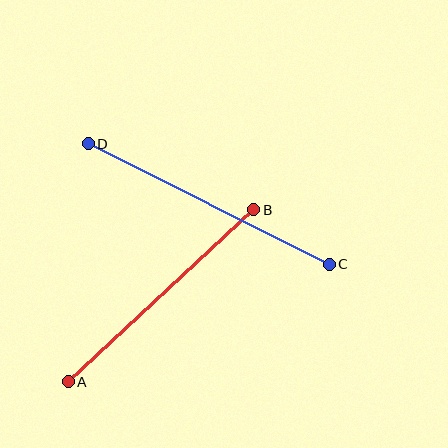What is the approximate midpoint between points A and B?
The midpoint is at approximately (161, 296) pixels.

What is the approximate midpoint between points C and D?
The midpoint is at approximately (209, 204) pixels.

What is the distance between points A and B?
The distance is approximately 253 pixels.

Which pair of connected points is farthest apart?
Points C and D are farthest apart.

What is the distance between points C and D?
The distance is approximately 269 pixels.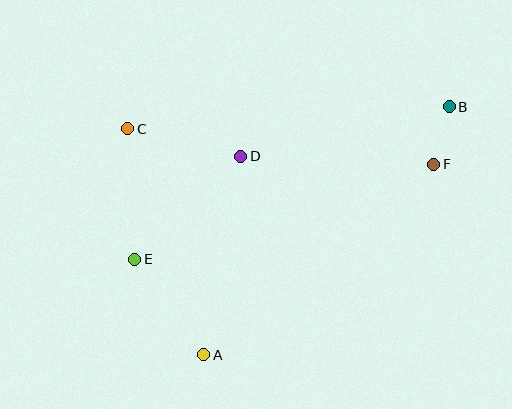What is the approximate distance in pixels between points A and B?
The distance between A and B is approximately 349 pixels.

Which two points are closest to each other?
Points B and F are closest to each other.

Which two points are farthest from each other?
Points B and E are farthest from each other.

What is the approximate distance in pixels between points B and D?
The distance between B and D is approximately 214 pixels.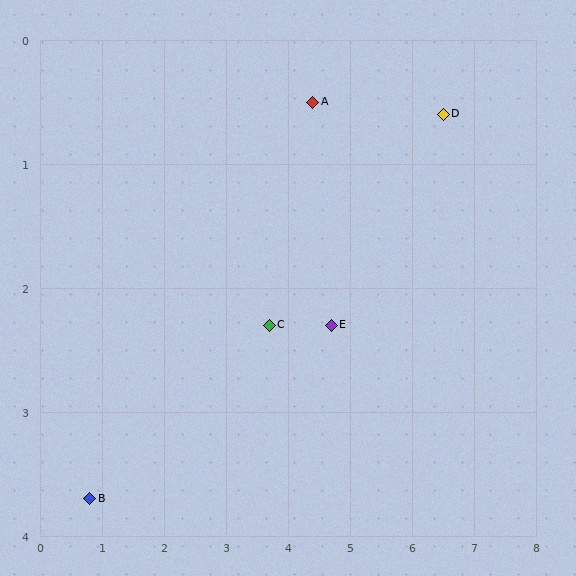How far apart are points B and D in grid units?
Points B and D are about 6.5 grid units apart.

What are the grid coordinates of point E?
Point E is at approximately (4.7, 2.3).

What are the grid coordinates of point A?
Point A is at approximately (4.4, 0.5).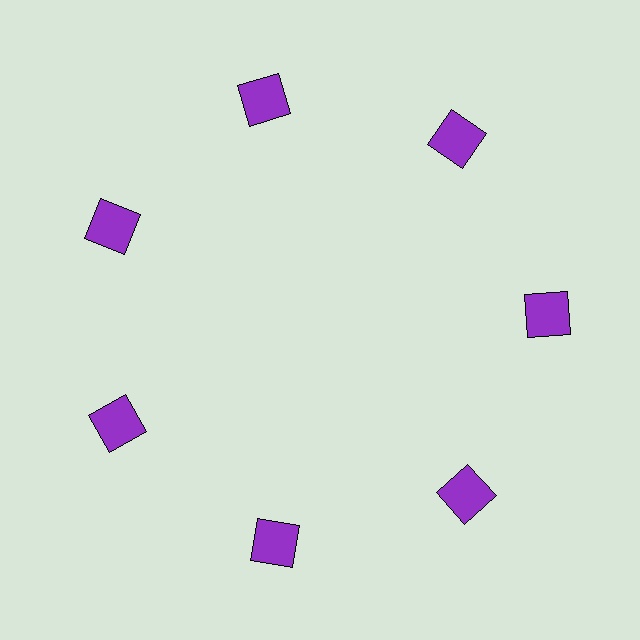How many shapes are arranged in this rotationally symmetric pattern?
There are 7 shapes, arranged in 7 groups of 1.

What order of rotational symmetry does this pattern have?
This pattern has 7-fold rotational symmetry.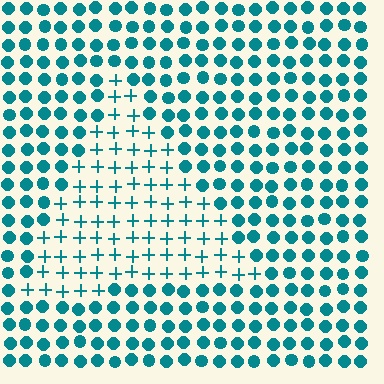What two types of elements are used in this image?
The image uses plus signs inside the triangle region and circles outside it.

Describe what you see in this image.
The image is filled with small teal elements arranged in a uniform grid. A triangle-shaped region contains plus signs, while the surrounding area contains circles. The boundary is defined purely by the change in element shape.